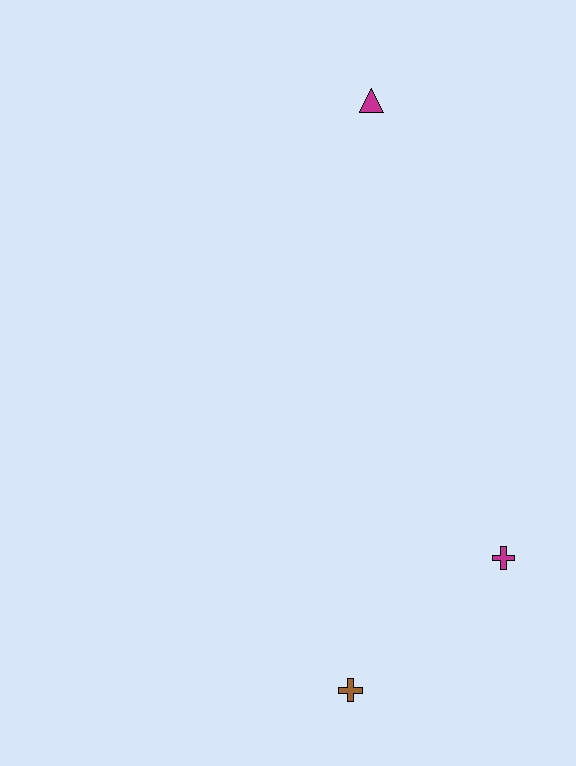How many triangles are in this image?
There is 1 triangle.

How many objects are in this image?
There are 3 objects.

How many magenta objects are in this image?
There are 2 magenta objects.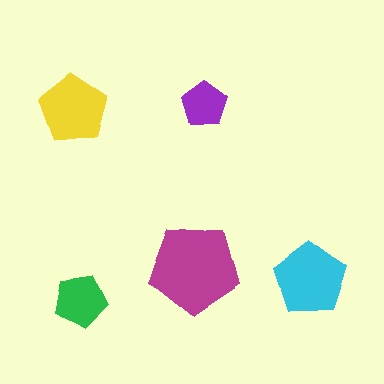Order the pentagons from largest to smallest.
the magenta one, the cyan one, the yellow one, the green one, the purple one.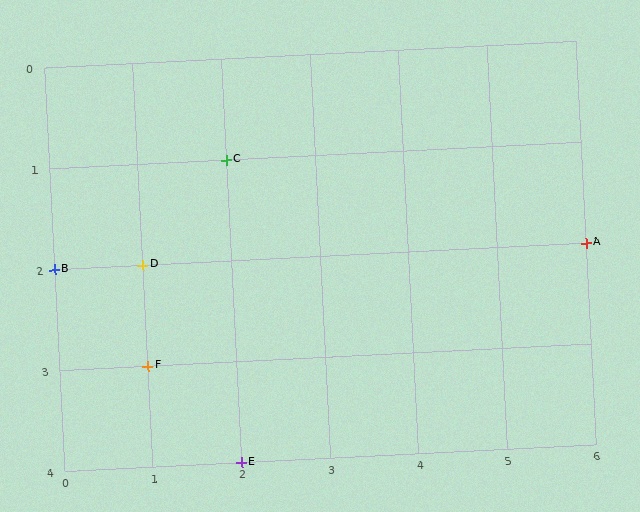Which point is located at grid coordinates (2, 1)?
Point C is at (2, 1).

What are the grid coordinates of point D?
Point D is at grid coordinates (1, 2).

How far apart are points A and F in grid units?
Points A and F are 5 columns and 1 row apart (about 5.1 grid units diagonally).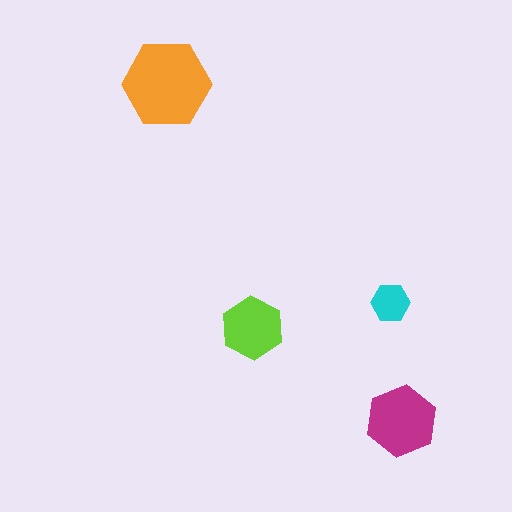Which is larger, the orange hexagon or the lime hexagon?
The orange one.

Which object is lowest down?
The magenta hexagon is bottommost.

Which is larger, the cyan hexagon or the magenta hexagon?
The magenta one.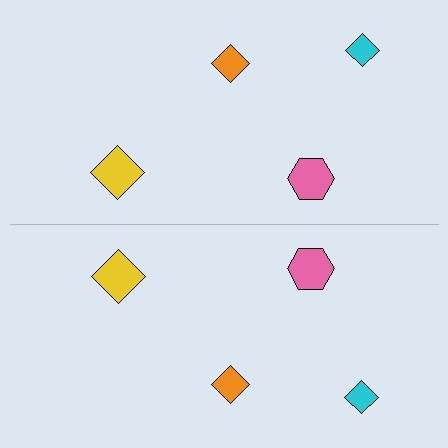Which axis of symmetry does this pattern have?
The pattern has a horizontal axis of symmetry running through the center of the image.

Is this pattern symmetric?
Yes, this pattern has bilateral (reflection) symmetry.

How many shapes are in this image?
There are 8 shapes in this image.